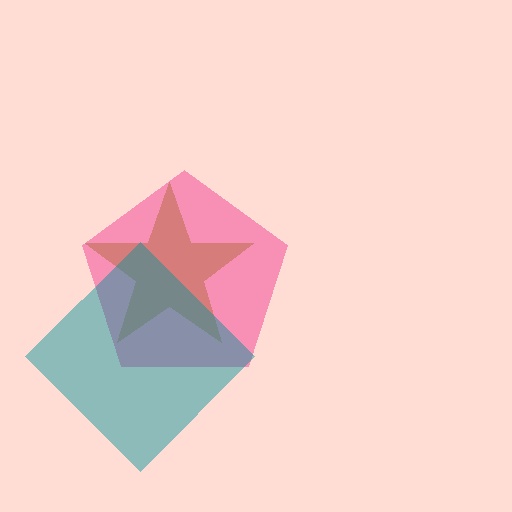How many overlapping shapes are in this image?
There are 3 overlapping shapes in the image.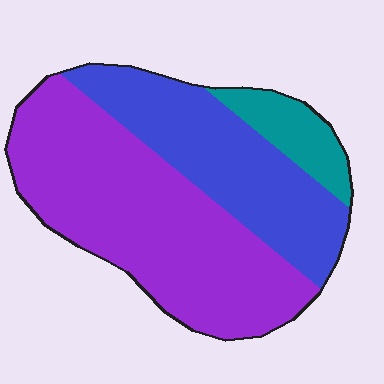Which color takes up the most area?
Purple, at roughly 55%.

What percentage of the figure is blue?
Blue covers about 35% of the figure.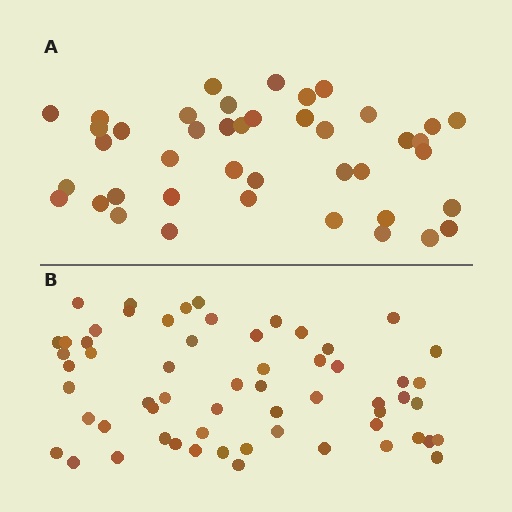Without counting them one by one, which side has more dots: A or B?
Region B (the bottom region) has more dots.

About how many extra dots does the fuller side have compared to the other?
Region B has approximately 20 more dots than region A.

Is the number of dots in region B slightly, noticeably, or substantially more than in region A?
Region B has noticeably more, but not dramatically so. The ratio is roughly 1.4 to 1.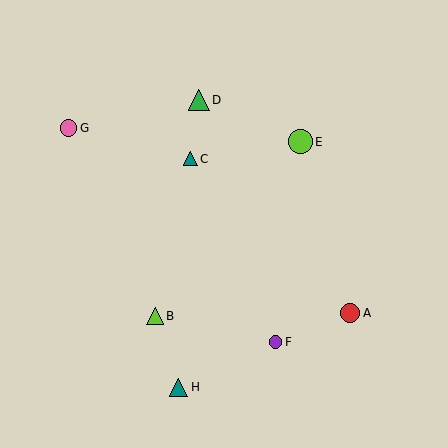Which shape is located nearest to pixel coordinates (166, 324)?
The lime triangle (labeled B) at (155, 316) is nearest to that location.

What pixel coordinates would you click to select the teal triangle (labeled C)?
Click at (190, 159) to select the teal triangle C.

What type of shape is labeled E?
Shape E is a lime circle.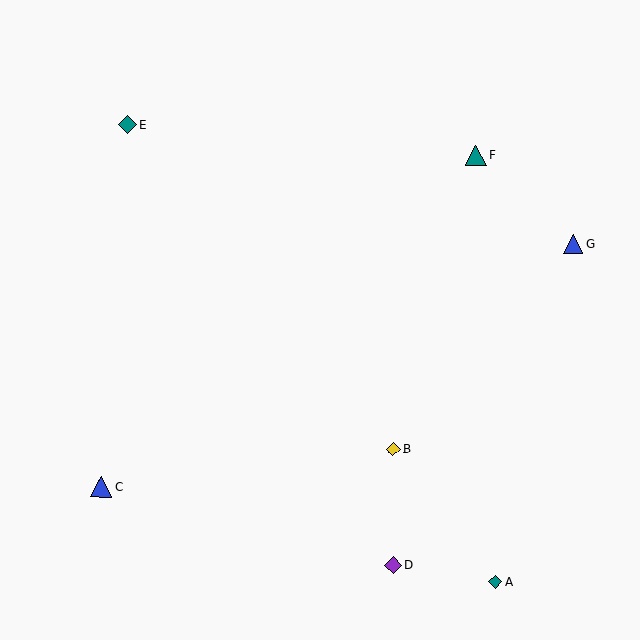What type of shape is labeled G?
Shape G is a blue triangle.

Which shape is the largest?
The blue triangle (labeled C) is the largest.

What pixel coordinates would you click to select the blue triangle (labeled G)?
Click at (573, 244) to select the blue triangle G.